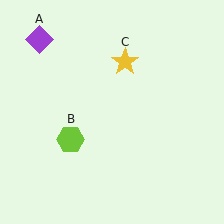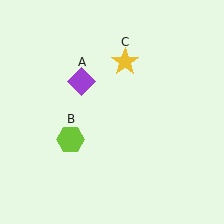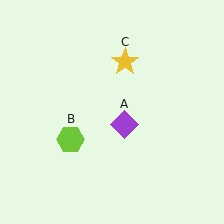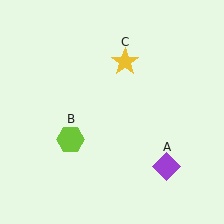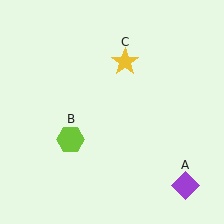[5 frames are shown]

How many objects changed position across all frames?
1 object changed position: purple diamond (object A).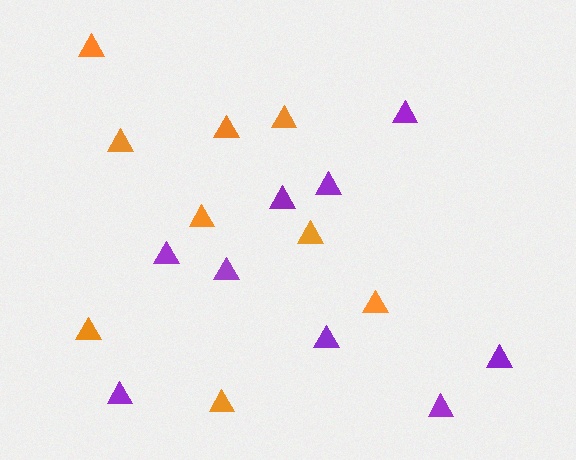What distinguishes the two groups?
There are 2 groups: one group of purple triangles (9) and one group of orange triangles (9).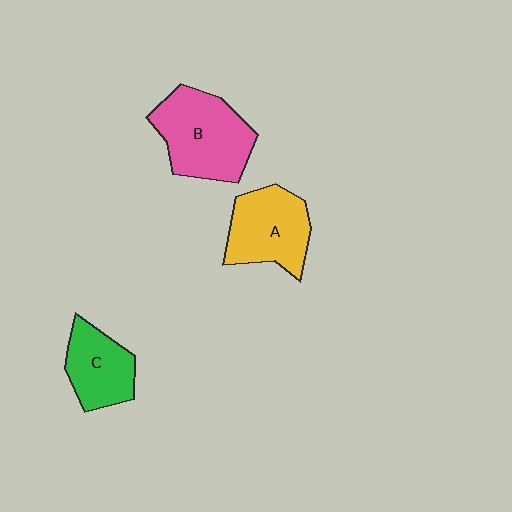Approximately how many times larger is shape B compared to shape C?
Approximately 1.5 times.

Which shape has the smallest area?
Shape C (green).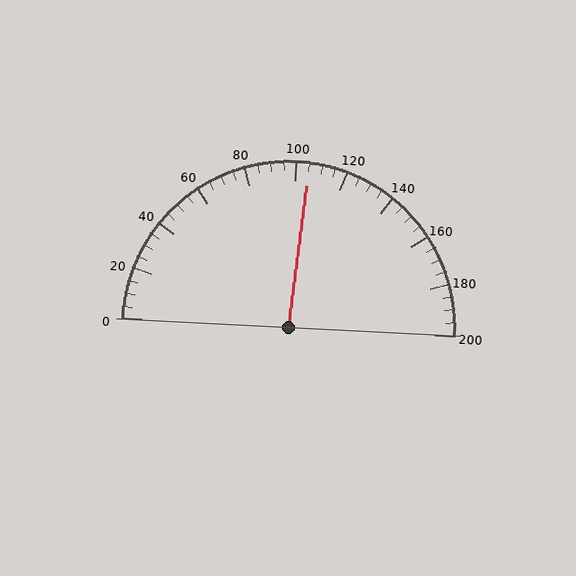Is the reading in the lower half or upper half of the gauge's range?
The reading is in the upper half of the range (0 to 200).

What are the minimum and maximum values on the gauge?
The gauge ranges from 0 to 200.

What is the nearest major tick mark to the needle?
The nearest major tick mark is 100.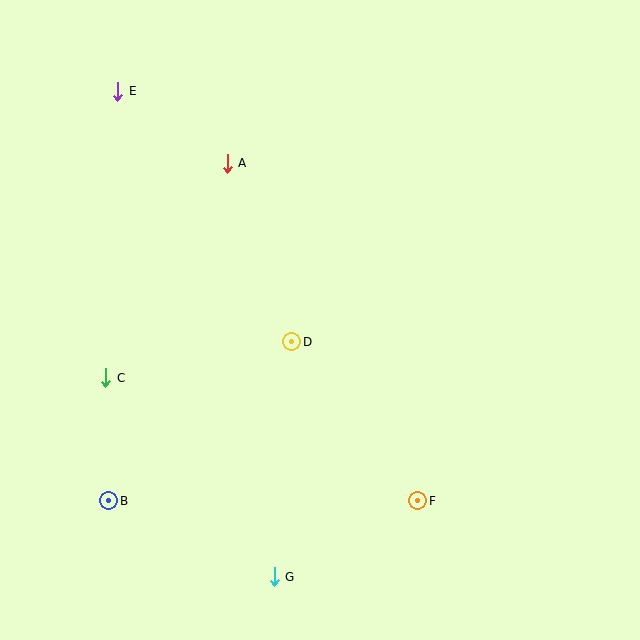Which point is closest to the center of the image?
Point D at (292, 342) is closest to the center.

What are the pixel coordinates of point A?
Point A is at (227, 163).